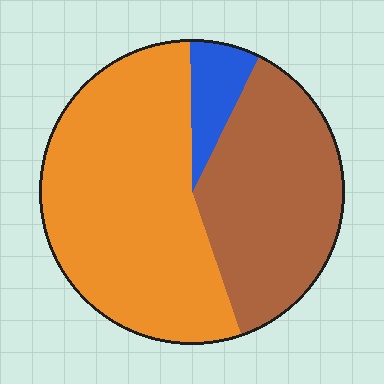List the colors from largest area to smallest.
From largest to smallest: orange, brown, blue.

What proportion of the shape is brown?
Brown covers around 35% of the shape.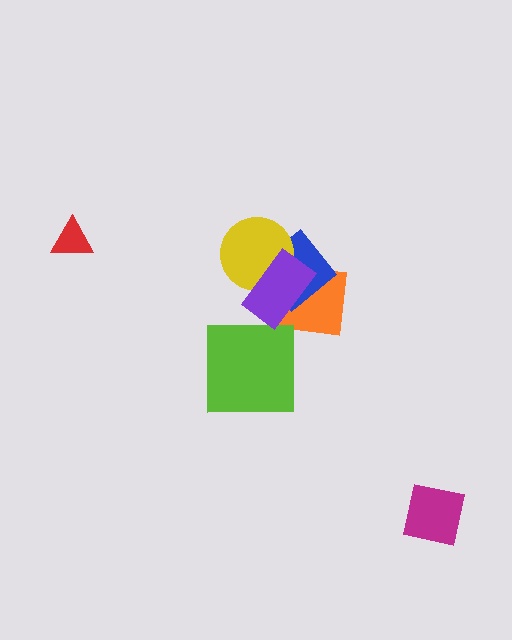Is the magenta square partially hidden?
No, no other shape covers it.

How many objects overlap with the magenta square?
0 objects overlap with the magenta square.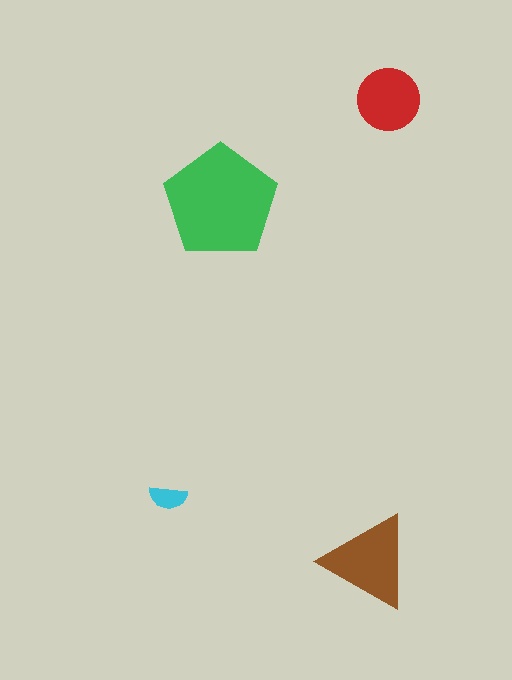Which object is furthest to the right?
The red circle is rightmost.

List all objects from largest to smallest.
The green pentagon, the brown triangle, the red circle, the cyan semicircle.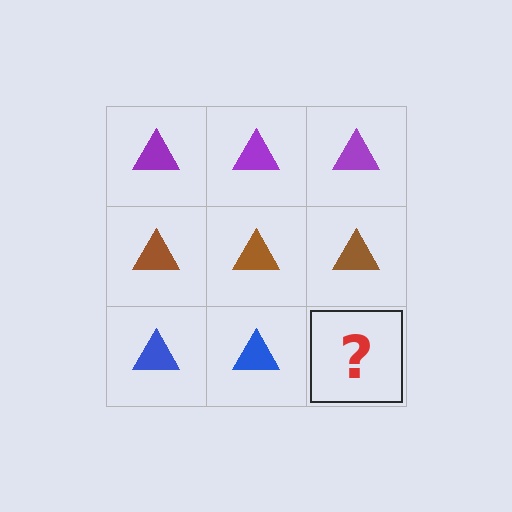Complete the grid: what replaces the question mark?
The question mark should be replaced with a blue triangle.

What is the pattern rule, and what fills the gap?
The rule is that each row has a consistent color. The gap should be filled with a blue triangle.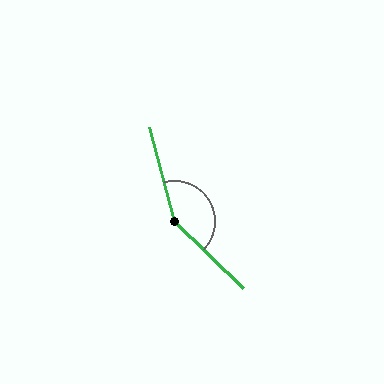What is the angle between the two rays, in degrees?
Approximately 149 degrees.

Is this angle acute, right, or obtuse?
It is obtuse.